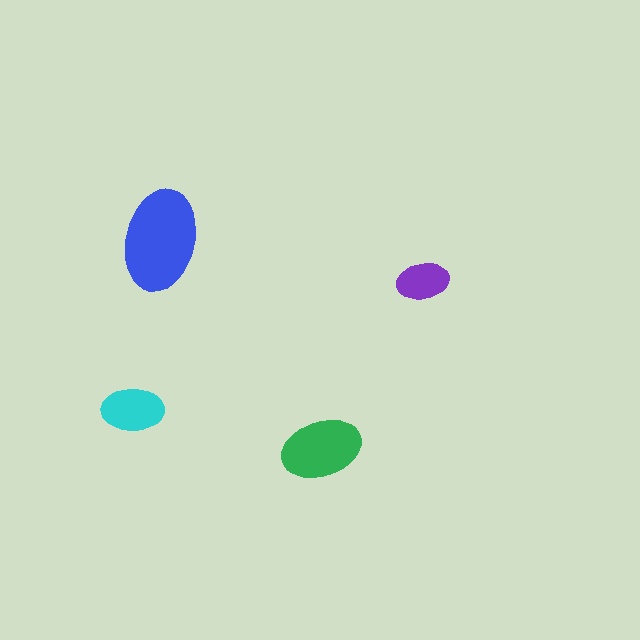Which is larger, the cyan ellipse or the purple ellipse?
The cyan one.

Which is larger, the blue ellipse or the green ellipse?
The blue one.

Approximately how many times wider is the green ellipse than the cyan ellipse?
About 1.5 times wider.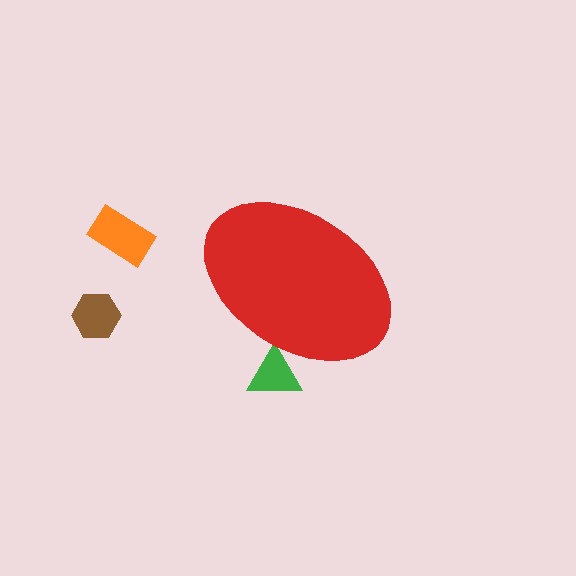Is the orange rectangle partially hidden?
No, the orange rectangle is fully visible.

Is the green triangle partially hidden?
Yes, the green triangle is partially hidden behind the red ellipse.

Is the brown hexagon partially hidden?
No, the brown hexagon is fully visible.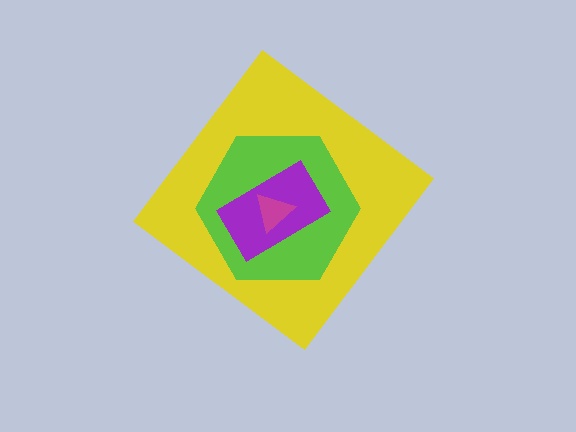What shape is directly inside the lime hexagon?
The purple rectangle.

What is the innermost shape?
The magenta triangle.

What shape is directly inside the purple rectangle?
The magenta triangle.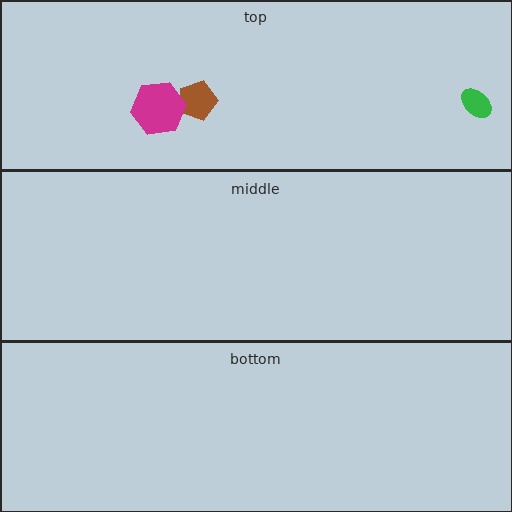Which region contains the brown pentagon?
The top region.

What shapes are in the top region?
The brown pentagon, the green ellipse, the magenta hexagon.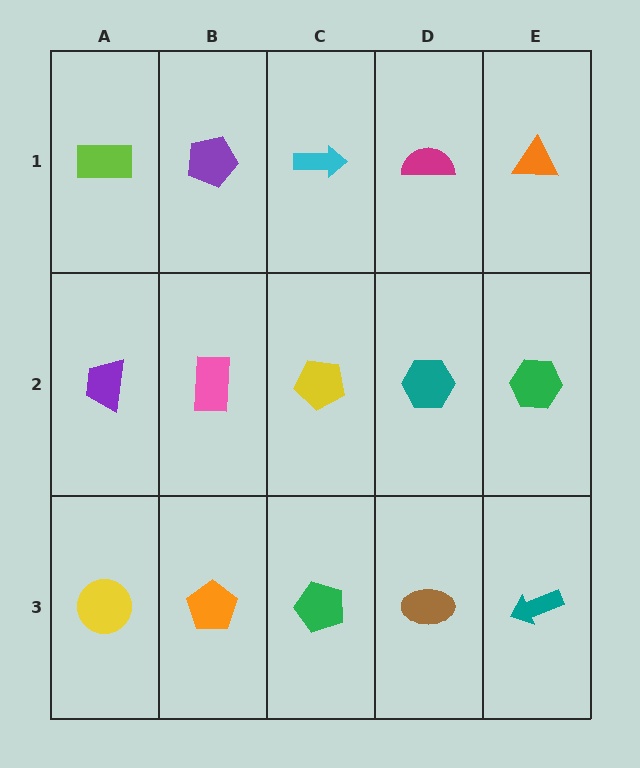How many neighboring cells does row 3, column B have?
3.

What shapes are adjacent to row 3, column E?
A green hexagon (row 2, column E), a brown ellipse (row 3, column D).